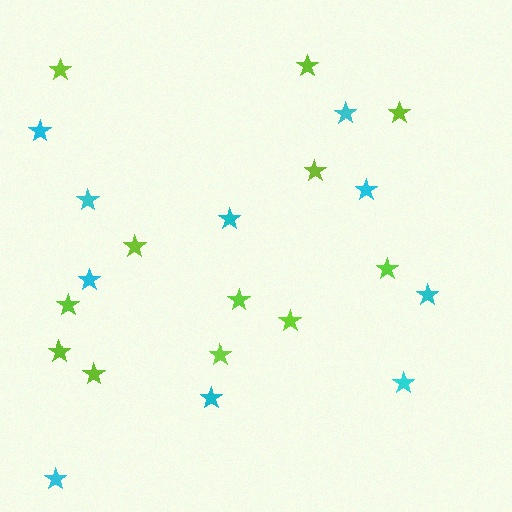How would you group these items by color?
There are 2 groups: one group of cyan stars (10) and one group of lime stars (12).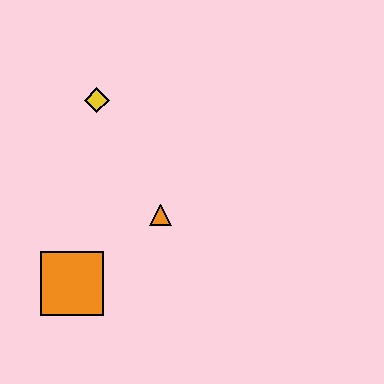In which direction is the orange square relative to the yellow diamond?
The orange square is below the yellow diamond.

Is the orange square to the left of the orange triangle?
Yes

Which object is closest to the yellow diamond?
The orange triangle is closest to the yellow diamond.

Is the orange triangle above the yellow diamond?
No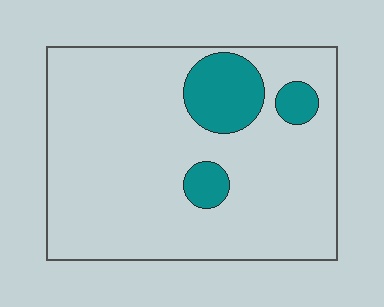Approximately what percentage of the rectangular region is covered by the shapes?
Approximately 15%.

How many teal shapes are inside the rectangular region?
3.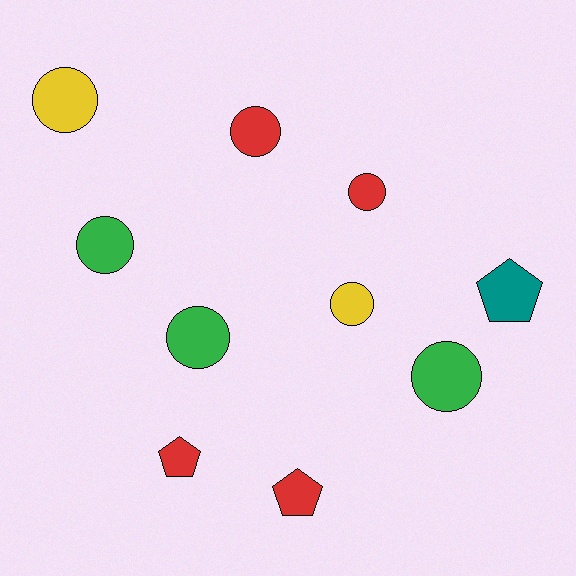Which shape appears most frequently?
Circle, with 7 objects.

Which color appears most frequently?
Red, with 4 objects.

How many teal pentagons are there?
There is 1 teal pentagon.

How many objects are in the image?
There are 10 objects.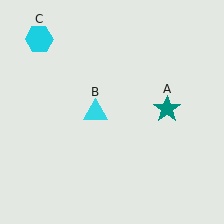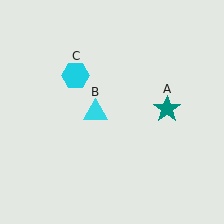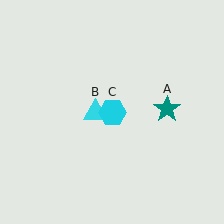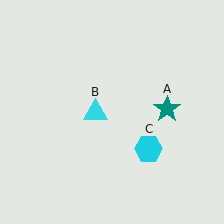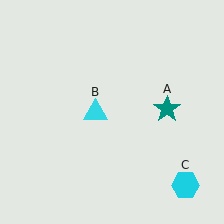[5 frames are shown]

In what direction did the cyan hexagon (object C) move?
The cyan hexagon (object C) moved down and to the right.